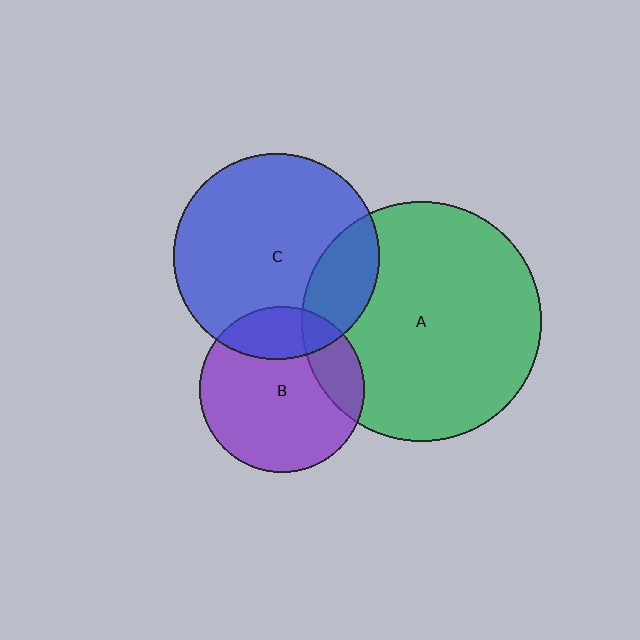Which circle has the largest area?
Circle A (green).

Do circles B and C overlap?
Yes.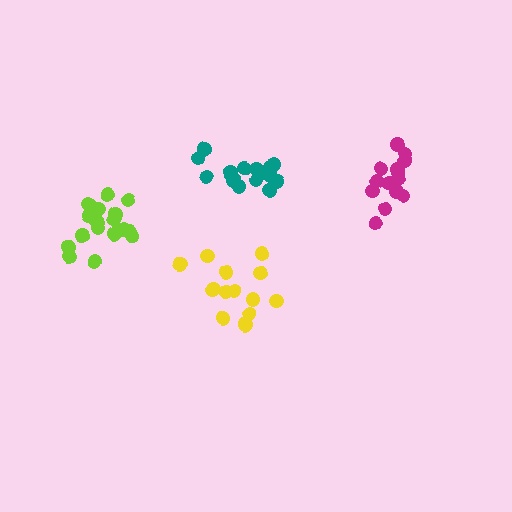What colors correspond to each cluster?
The clusters are colored: lime, teal, magenta, yellow.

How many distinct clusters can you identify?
There are 4 distinct clusters.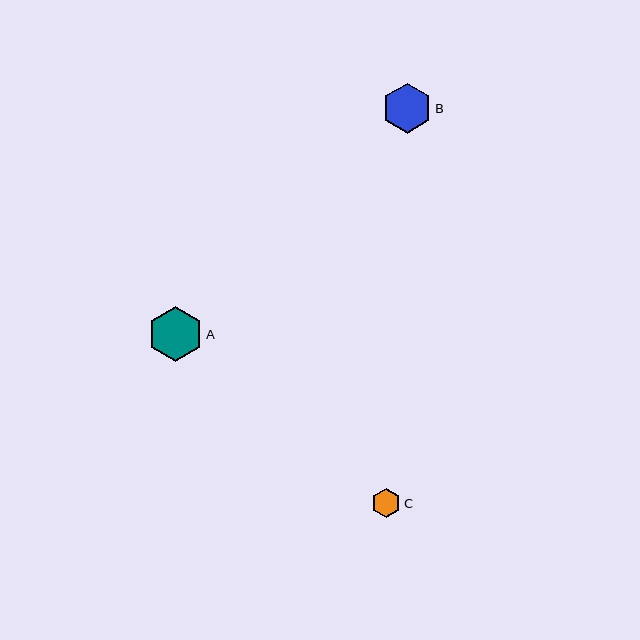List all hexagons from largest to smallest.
From largest to smallest: A, B, C.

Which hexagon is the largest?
Hexagon A is the largest with a size of approximately 55 pixels.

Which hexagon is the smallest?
Hexagon C is the smallest with a size of approximately 29 pixels.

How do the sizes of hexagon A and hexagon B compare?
Hexagon A and hexagon B are approximately the same size.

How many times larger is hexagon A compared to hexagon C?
Hexagon A is approximately 1.9 times the size of hexagon C.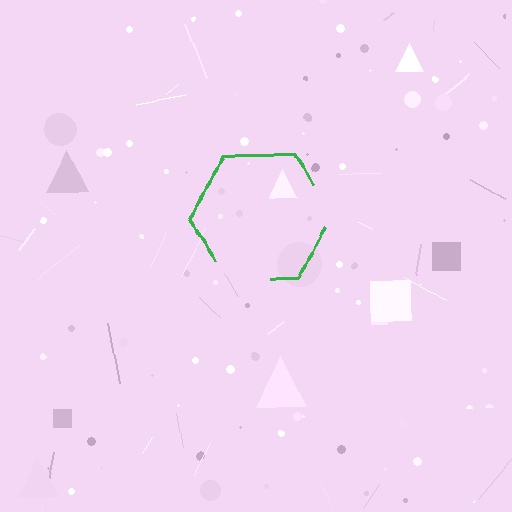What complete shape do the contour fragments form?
The contour fragments form a hexagon.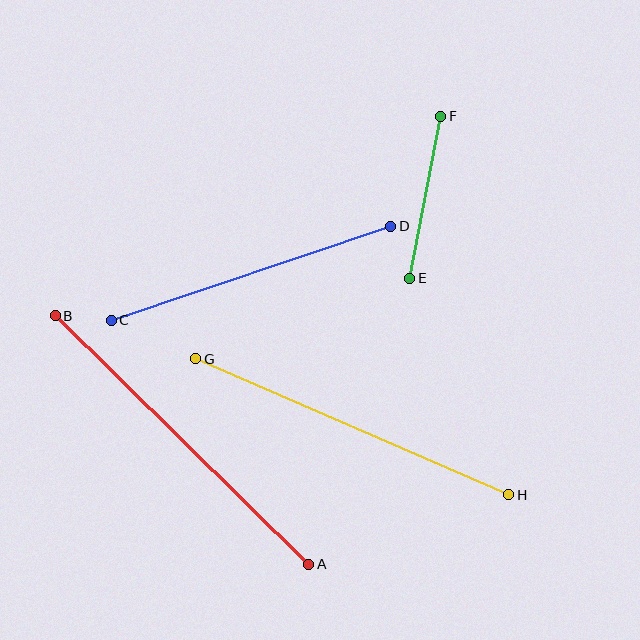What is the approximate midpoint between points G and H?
The midpoint is at approximately (352, 427) pixels.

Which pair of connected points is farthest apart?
Points A and B are farthest apart.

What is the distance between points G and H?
The distance is approximately 341 pixels.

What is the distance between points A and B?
The distance is approximately 355 pixels.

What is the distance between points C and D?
The distance is approximately 295 pixels.